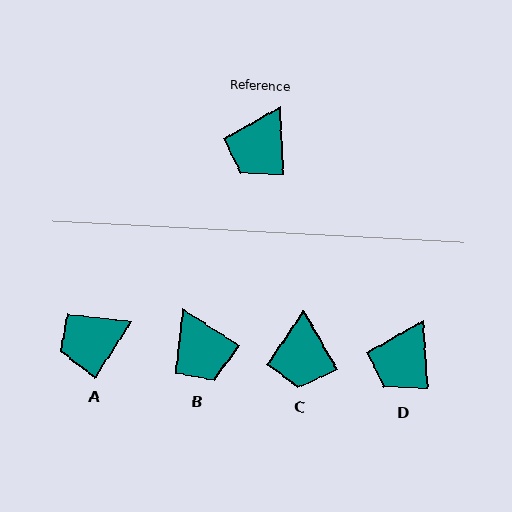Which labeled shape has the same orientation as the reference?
D.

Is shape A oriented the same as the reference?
No, it is off by about 37 degrees.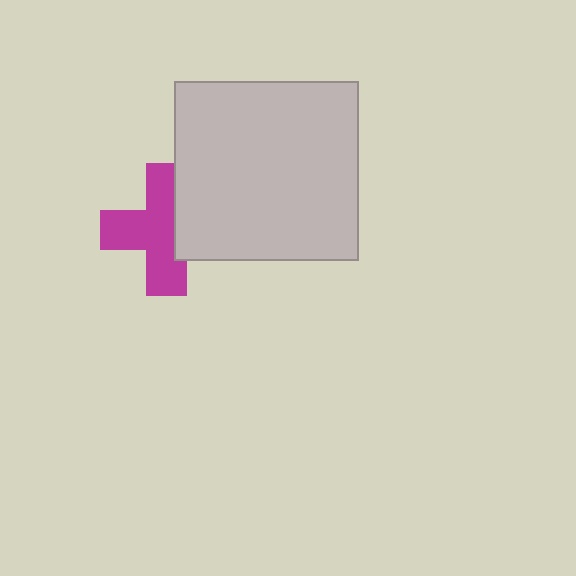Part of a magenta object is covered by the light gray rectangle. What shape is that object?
It is a cross.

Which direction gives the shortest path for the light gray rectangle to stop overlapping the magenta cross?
Moving right gives the shortest separation.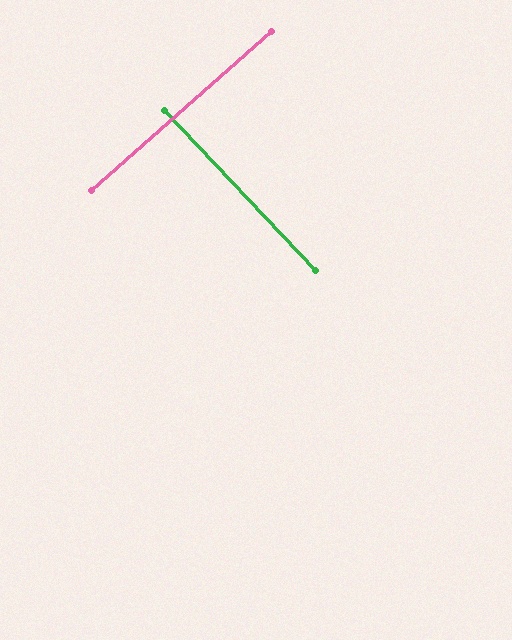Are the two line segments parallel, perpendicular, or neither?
Perpendicular — they meet at approximately 88°.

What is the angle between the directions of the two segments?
Approximately 88 degrees.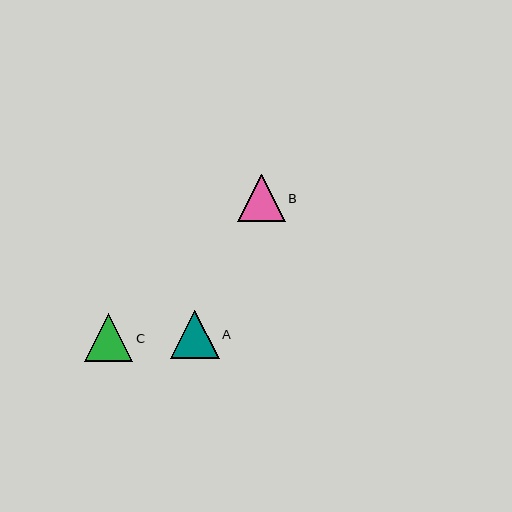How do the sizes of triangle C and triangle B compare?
Triangle C and triangle B are approximately the same size.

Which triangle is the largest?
Triangle A is the largest with a size of approximately 49 pixels.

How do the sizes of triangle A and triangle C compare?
Triangle A and triangle C are approximately the same size.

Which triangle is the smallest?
Triangle B is the smallest with a size of approximately 47 pixels.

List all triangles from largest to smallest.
From largest to smallest: A, C, B.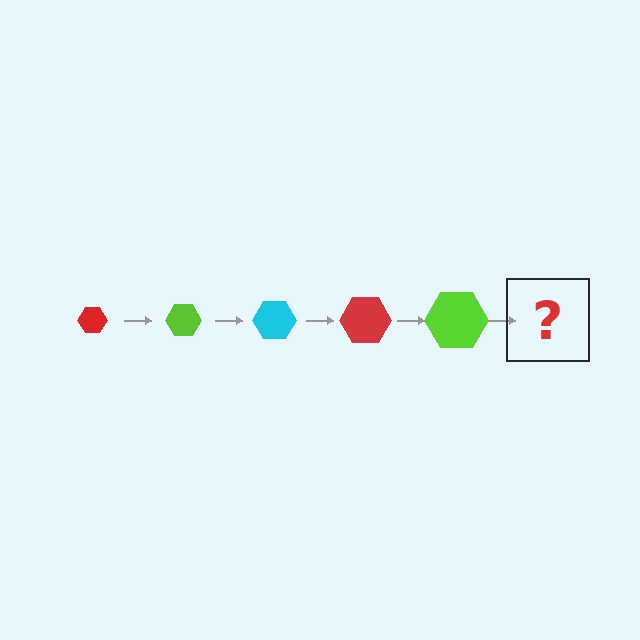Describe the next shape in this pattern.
It should be a cyan hexagon, larger than the previous one.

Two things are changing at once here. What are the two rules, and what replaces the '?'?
The two rules are that the hexagon grows larger each step and the color cycles through red, lime, and cyan. The '?' should be a cyan hexagon, larger than the previous one.